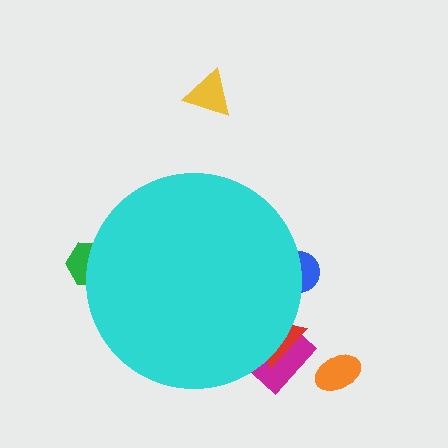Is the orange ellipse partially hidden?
No, the orange ellipse is fully visible.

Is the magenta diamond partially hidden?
Yes, the magenta diamond is partially hidden behind the cyan circle.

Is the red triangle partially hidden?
Yes, the red triangle is partially hidden behind the cyan circle.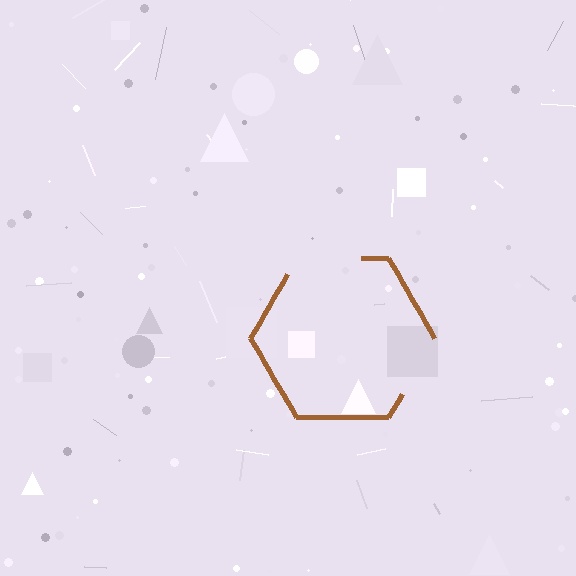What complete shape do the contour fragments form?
The contour fragments form a hexagon.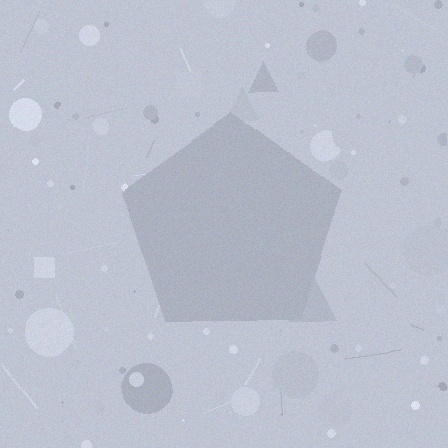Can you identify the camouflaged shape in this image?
The camouflaged shape is a pentagon.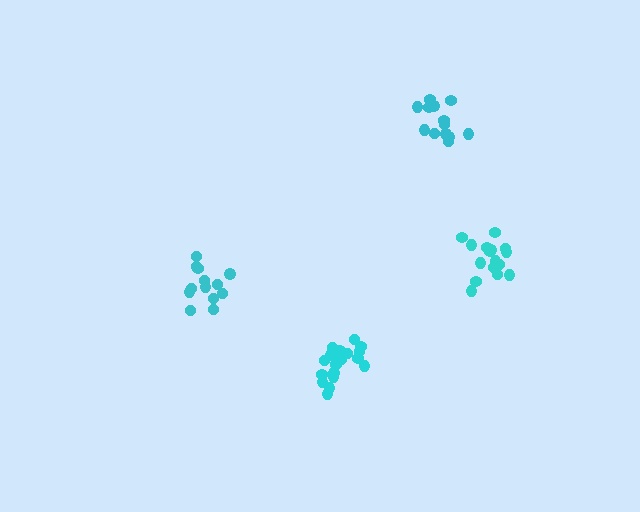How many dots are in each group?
Group 1: 16 dots, Group 2: 13 dots, Group 3: 13 dots, Group 4: 19 dots (61 total).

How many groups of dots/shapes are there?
There are 4 groups.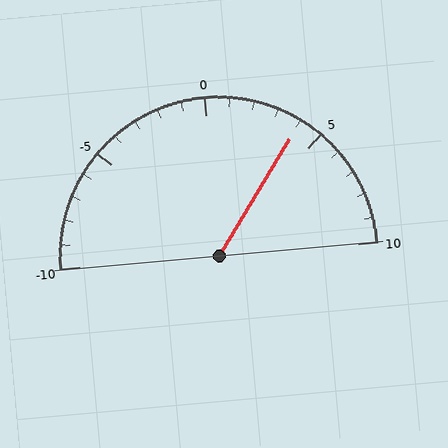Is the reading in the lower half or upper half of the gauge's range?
The reading is in the upper half of the range (-10 to 10).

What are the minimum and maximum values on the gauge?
The gauge ranges from -10 to 10.